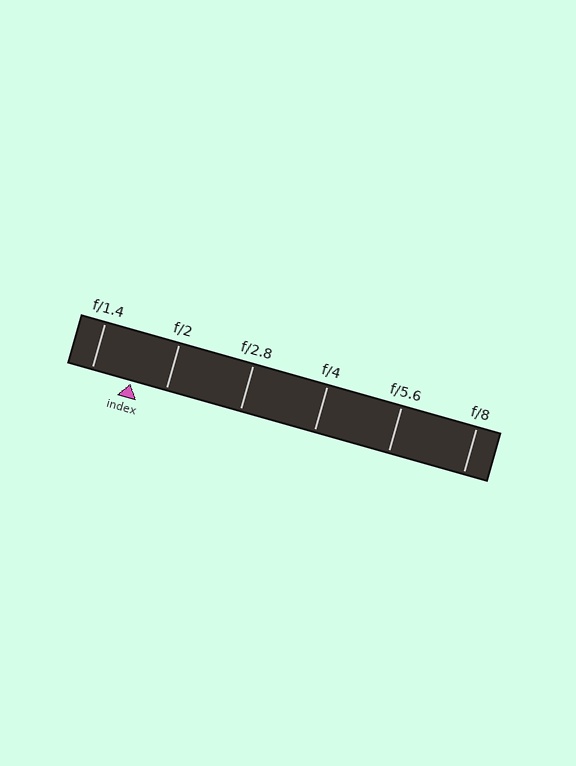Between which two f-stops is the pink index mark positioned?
The index mark is between f/1.4 and f/2.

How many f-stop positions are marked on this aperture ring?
There are 6 f-stop positions marked.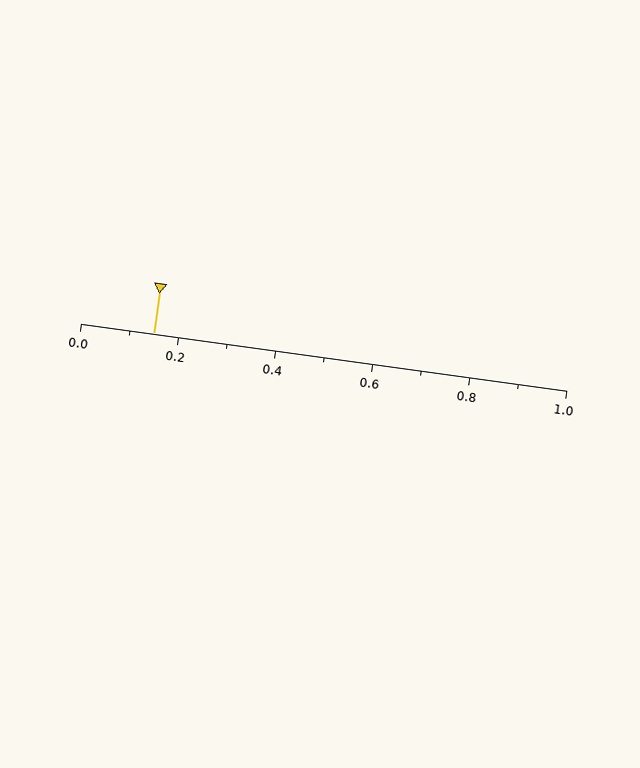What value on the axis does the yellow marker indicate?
The marker indicates approximately 0.15.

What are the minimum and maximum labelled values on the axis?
The axis runs from 0.0 to 1.0.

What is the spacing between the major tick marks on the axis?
The major ticks are spaced 0.2 apart.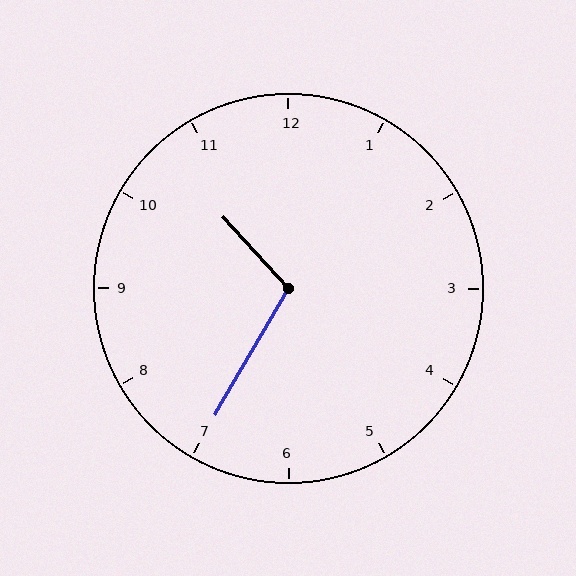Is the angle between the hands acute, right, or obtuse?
It is obtuse.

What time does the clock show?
10:35.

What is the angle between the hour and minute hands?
Approximately 108 degrees.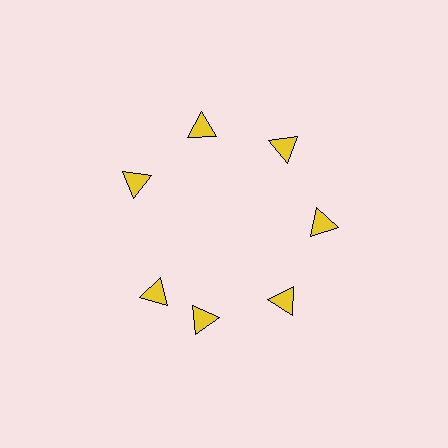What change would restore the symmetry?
The symmetry would be restored by rotating it back into even spacing with its neighbors so that all 7 triangles sit at equal angles and equal distance from the center.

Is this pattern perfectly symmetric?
No. The 7 yellow triangles are arranged in a ring, but one element near the 8 o'clock position is rotated out of alignment along the ring, breaking the 7-fold rotational symmetry.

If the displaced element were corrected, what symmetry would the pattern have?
It would have 7-fold rotational symmetry — the pattern would map onto itself every 51 degrees.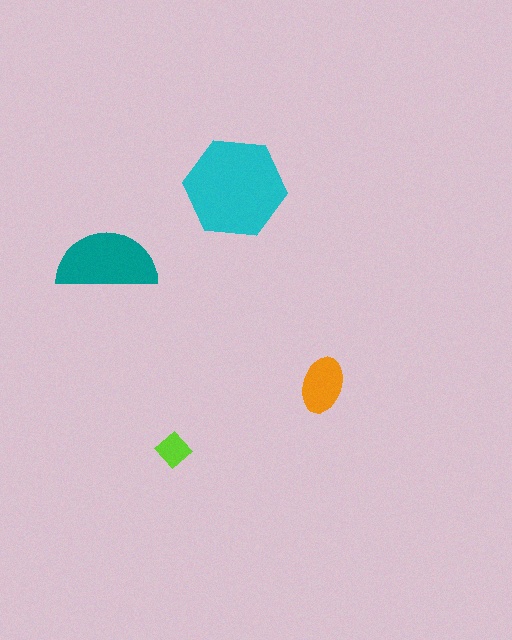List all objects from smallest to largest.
The lime diamond, the orange ellipse, the teal semicircle, the cyan hexagon.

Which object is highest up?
The cyan hexagon is topmost.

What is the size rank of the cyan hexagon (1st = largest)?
1st.